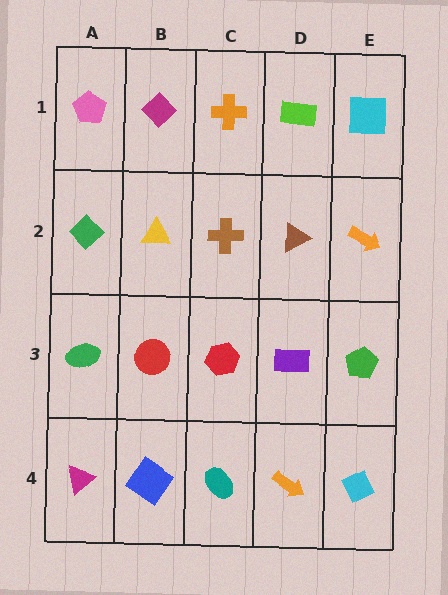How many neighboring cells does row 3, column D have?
4.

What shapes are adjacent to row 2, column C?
An orange cross (row 1, column C), a red hexagon (row 3, column C), a yellow triangle (row 2, column B), a brown triangle (row 2, column D).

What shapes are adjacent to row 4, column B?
A red circle (row 3, column B), a magenta triangle (row 4, column A), a teal ellipse (row 4, column C).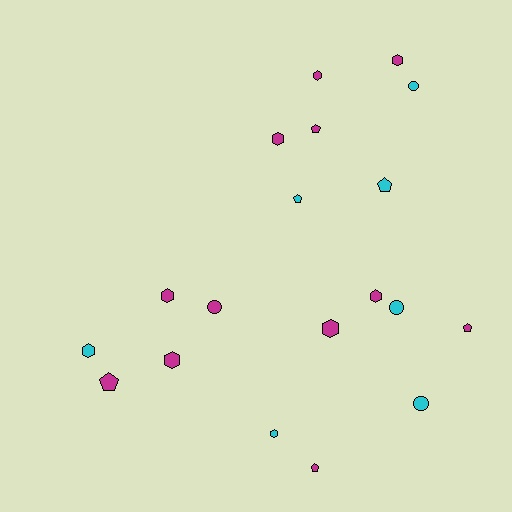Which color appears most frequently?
Magenta, with 12 objects.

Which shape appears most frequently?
Hexagon, with 9 objects.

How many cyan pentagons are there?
There are 2 cyan pentagons.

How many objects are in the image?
There are 19 objects.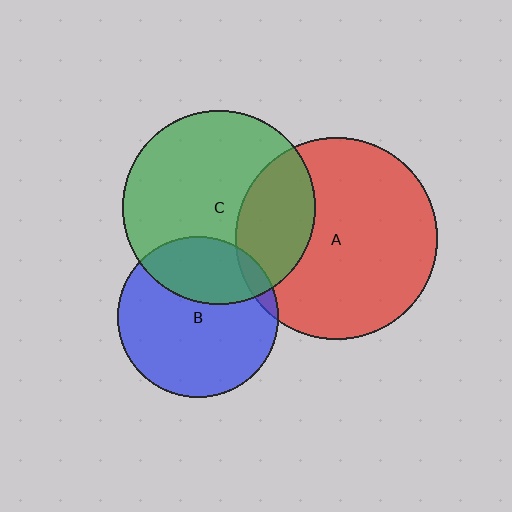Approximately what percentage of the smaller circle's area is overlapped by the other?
Approximately 5%.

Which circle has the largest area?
Circle A (red).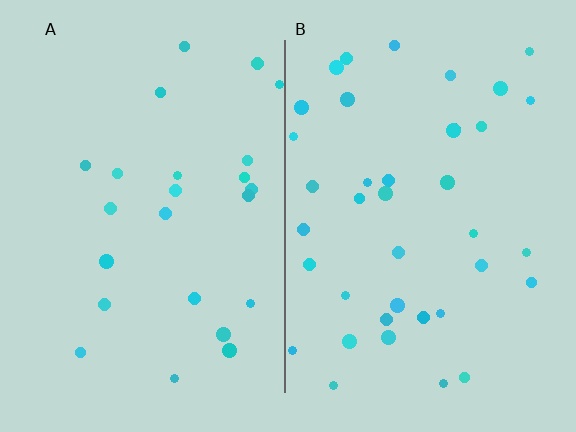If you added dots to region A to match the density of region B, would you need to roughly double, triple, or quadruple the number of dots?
Approximately double.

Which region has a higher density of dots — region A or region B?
B (the right).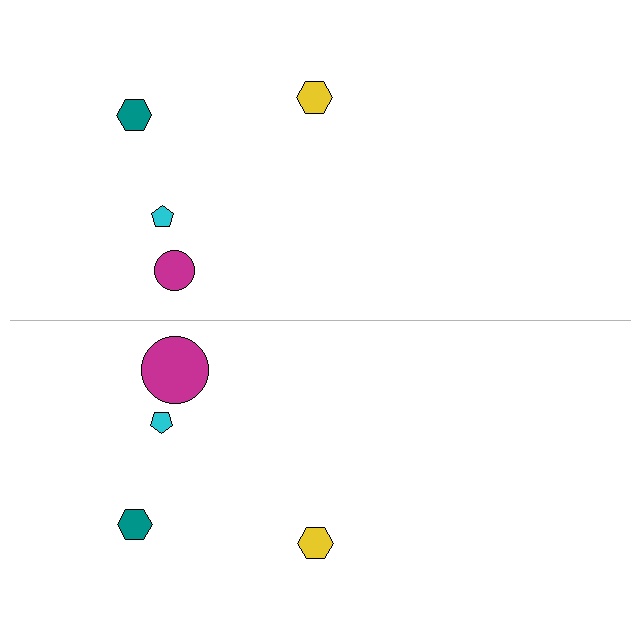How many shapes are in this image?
There are 8 shapes in this image.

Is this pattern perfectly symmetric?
No, the pattern is not perfectly symmetric. The magenta circle on the bottom side has a different size than its mirror counterpart.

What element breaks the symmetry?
The magenta circle on the bottom side has a different size than its mirror counterpart.